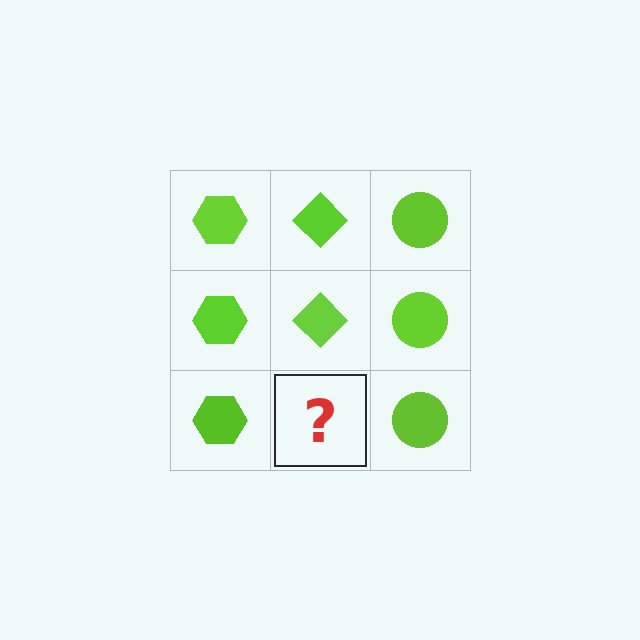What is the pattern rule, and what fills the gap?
The rule is that each column has a consistent shape. The gap should be filled with a lime diamond.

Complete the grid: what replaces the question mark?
The question mark should be replaced with a lime diamond.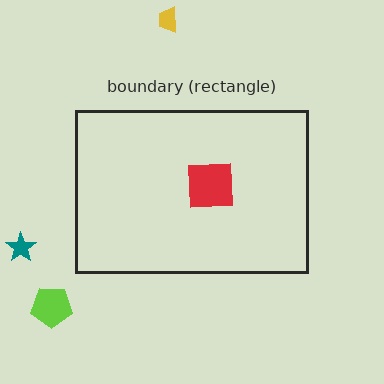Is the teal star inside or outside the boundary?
Outside.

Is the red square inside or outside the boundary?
Inside.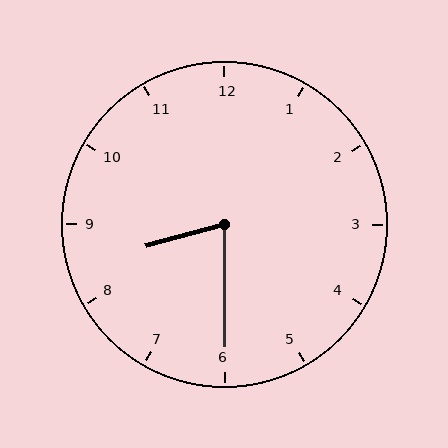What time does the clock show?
8:30.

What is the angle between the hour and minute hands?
Approximately 75 degrees.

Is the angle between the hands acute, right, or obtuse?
It is acute.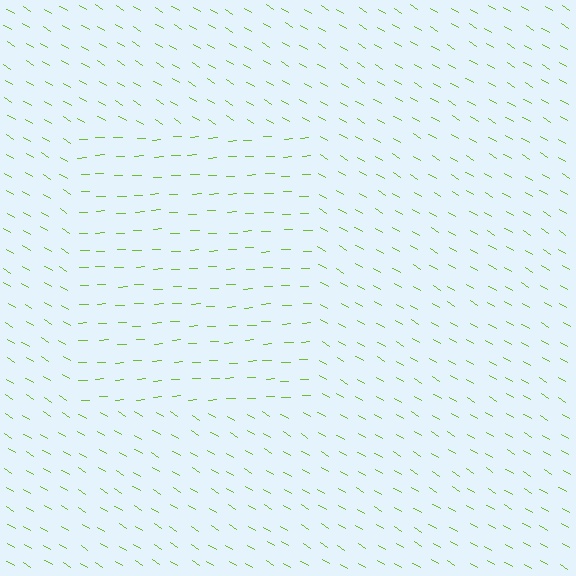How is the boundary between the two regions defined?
The boundary is defined purely by a change in line orientation (approximately 33 degrees difference). All lines are the same color and thickness.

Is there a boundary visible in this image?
Yes, there is a texture boundary formed by a change in line orientation.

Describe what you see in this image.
The image is filled with small lime line segments. A rectangle region in the image has lines oriented differently from the surrounding lines, creating a visible texture boundary.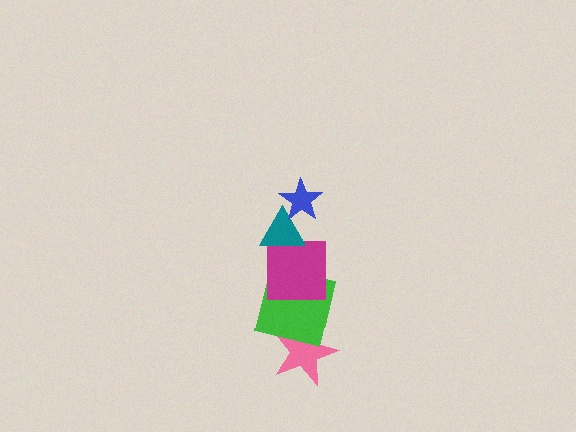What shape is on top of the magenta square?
The teal triangle is on top of the magenta square.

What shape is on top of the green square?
The magenta square is on top of the green square.